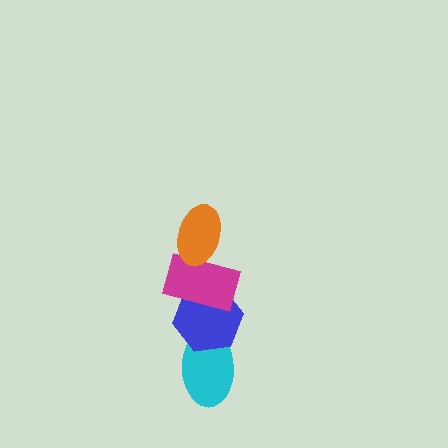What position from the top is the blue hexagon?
The blue hexagon is 3rd from the top.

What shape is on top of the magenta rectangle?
The orange ellipse is on top of the magenta rectangle.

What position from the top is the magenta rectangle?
The magenta rectangle is 2nd from the top.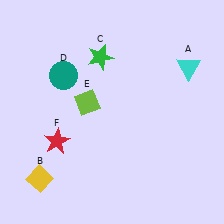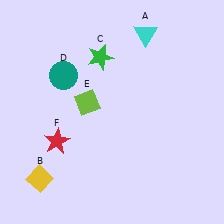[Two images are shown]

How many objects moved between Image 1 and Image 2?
1 object moved between the two images.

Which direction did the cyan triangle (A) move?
The cyan triangle (A) moved left.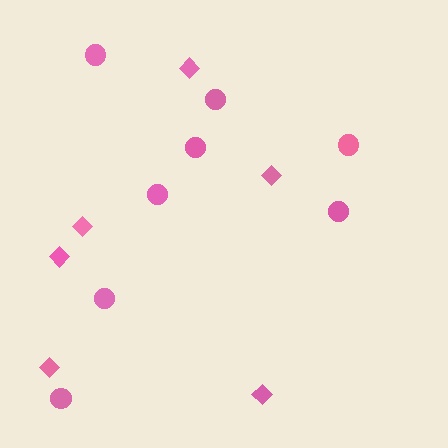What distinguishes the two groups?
There are 2 groups: one group of circles (8) and one group of diamonds (6).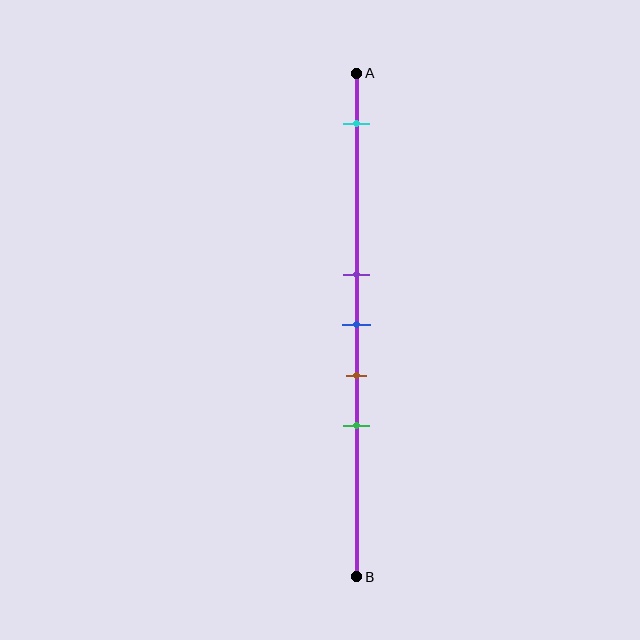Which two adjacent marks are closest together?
The purple and blue marks are the closest adjacent pair.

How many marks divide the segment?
There are 5 marks dividing the segment.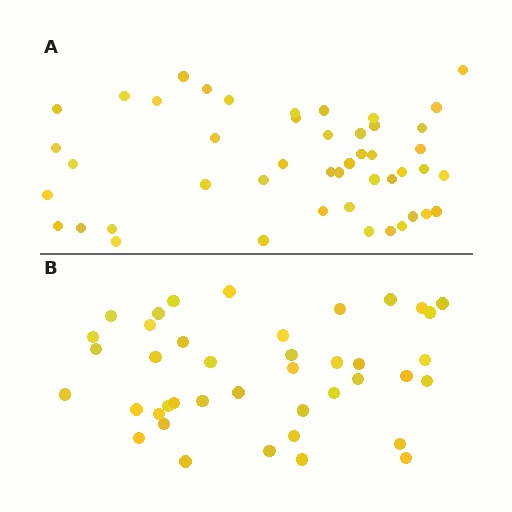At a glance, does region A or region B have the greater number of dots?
Region A (the top region) has more dots.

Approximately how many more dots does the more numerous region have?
Region A has about 6 more dots than region B.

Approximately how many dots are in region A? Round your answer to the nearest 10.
About 50 dots. (The exact count is 47, which rounds to 50.)